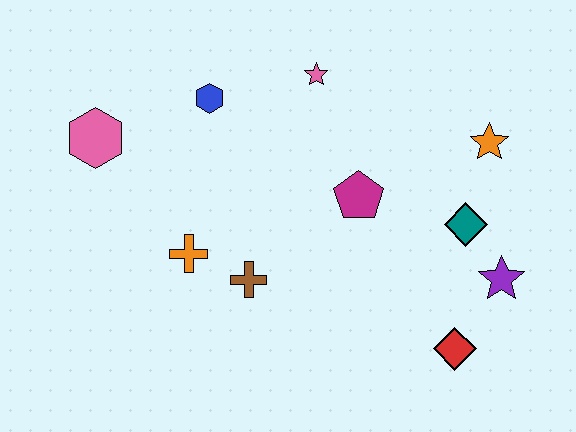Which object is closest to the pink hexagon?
The blue hexagon is closest to the pink hexagon.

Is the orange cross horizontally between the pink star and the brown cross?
No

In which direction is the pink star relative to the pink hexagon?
The pink star is to the right of the pink hexagon.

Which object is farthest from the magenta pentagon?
The pink hexagon is farthest from the magenta pentagon.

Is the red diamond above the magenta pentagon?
No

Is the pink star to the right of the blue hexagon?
Yes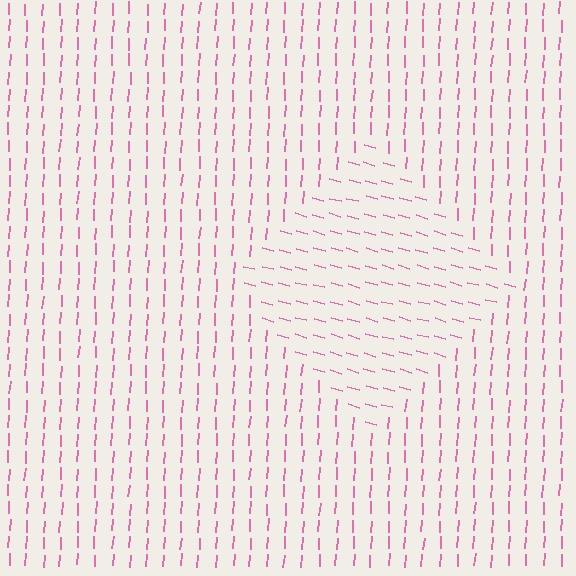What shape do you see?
I see a diamond.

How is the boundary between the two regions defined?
The boundary is defined purely by a change in line orientation (approximately 78 degrees difference). All lines are the same color and thickness.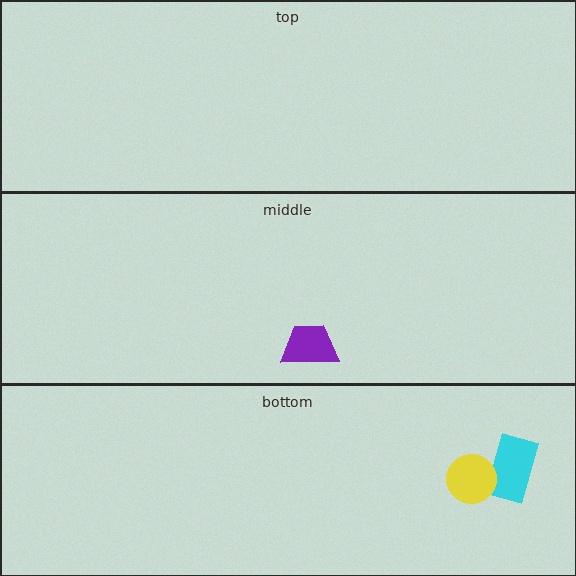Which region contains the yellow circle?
The bottom region.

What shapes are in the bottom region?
The cyan rectangle, the yellow circle.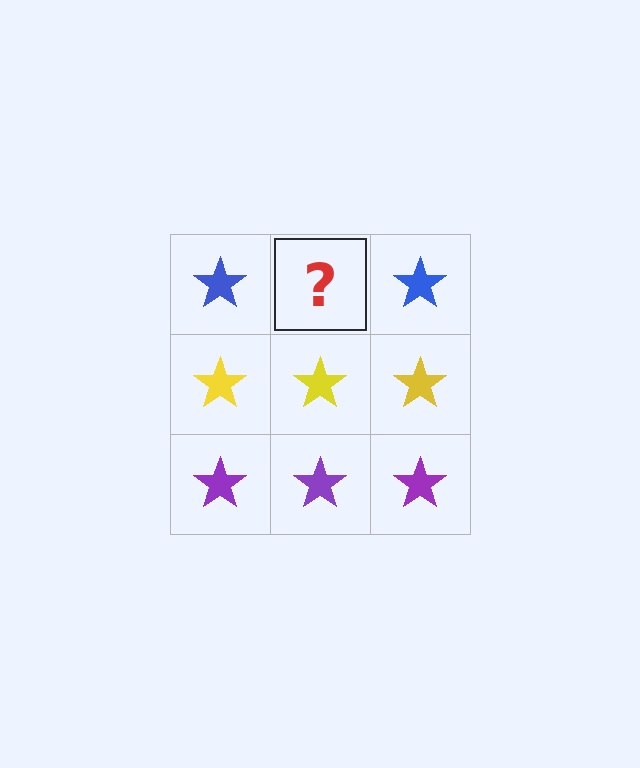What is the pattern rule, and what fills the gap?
The rule is that each row has a consistent color. The gap should be filled with a blue star.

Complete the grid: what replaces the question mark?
The question mark should be replaced with a blue star.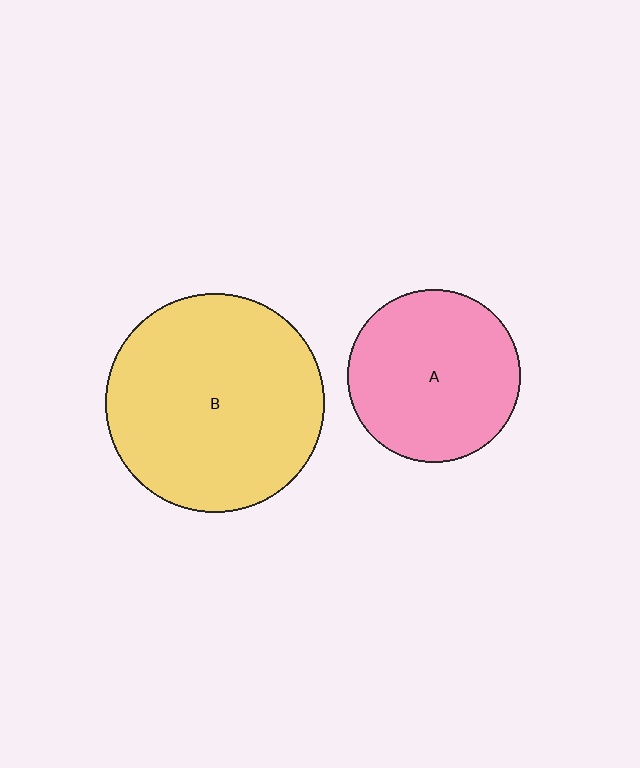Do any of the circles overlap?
No, none of the circles overlap.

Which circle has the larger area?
Circle B (yellow).